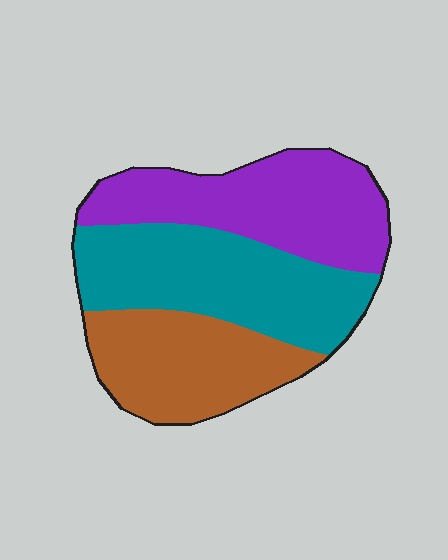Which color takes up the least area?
Brown, at roughly 30%.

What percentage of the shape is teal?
Teal covers 37% of the shape.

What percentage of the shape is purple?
Purple takes up between a quarter and a half of the shape.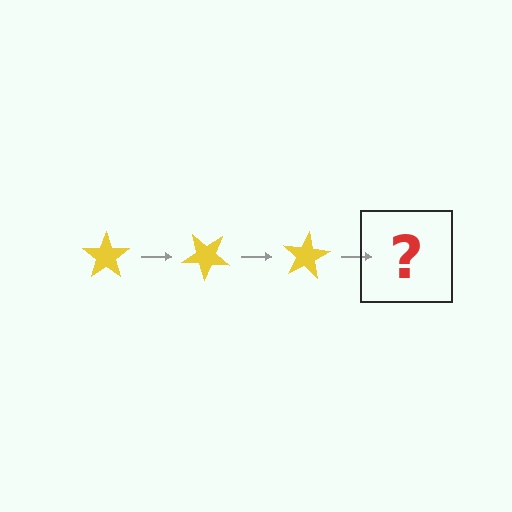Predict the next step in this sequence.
The next step is a yellow star rotated 120 degrees.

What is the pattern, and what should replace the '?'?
The pattern is that the star rotates 40 degrees each step. The '?' should be a yellow star rotated 120 degrees.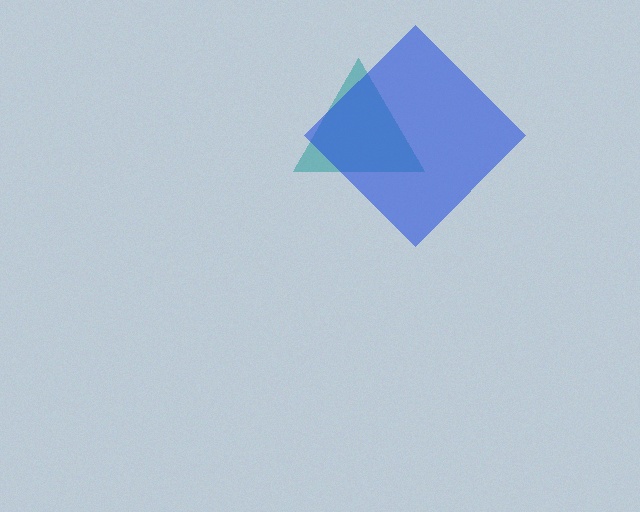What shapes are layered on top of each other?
The layered shapes are: a teal triangle, a blue diamond.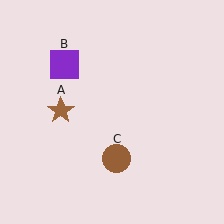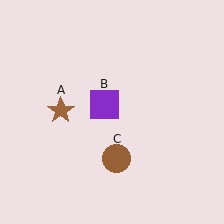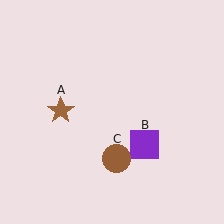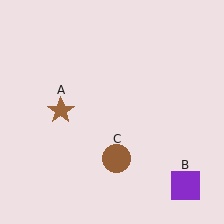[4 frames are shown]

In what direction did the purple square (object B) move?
The purple square (object B) moved down and to the right.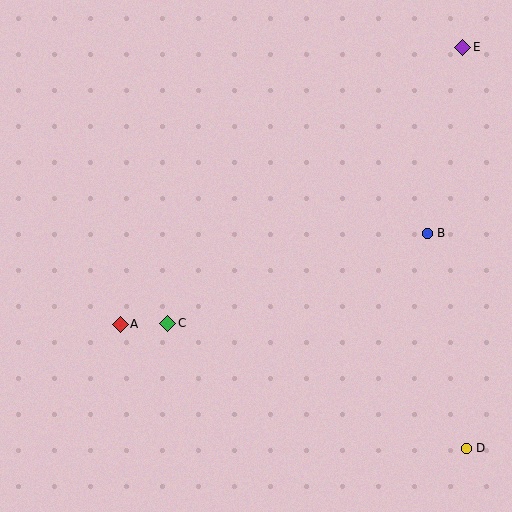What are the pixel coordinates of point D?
Point D is at (466, 448).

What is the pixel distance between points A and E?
The distance between A and E is 441 pixels.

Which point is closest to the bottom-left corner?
Point A is closest to the bottom-left corner.